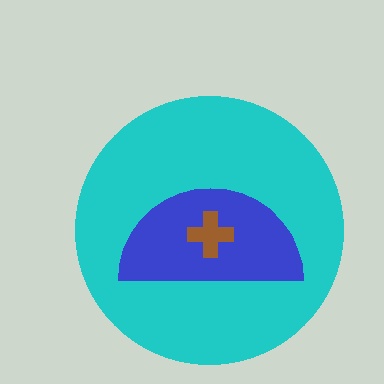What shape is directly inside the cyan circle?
The blue semicircle.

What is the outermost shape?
The cyan circle.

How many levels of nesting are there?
3.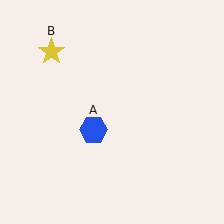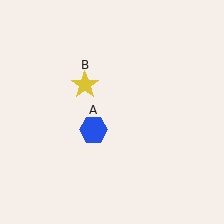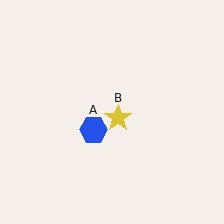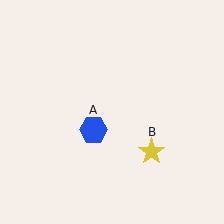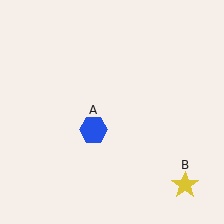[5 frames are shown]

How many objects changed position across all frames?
1 object changed position: yellow star (object B).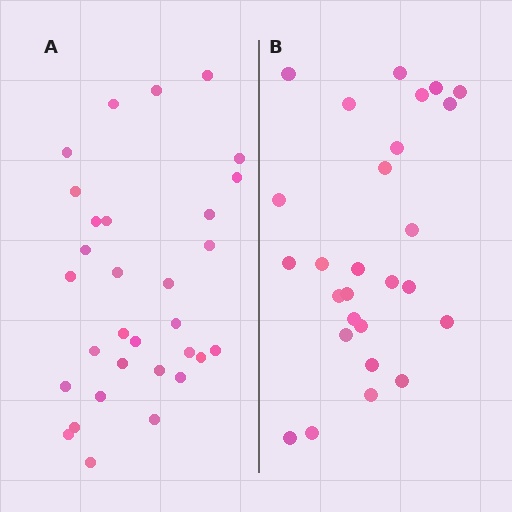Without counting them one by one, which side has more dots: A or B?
Region A (the left region) has more dots.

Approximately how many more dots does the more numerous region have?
Region A has about 4 more dots than region B.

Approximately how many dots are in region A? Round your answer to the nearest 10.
About 30 dots. (The exact count is 31, which rounds to 30.)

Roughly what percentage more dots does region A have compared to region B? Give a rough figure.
About 15% more.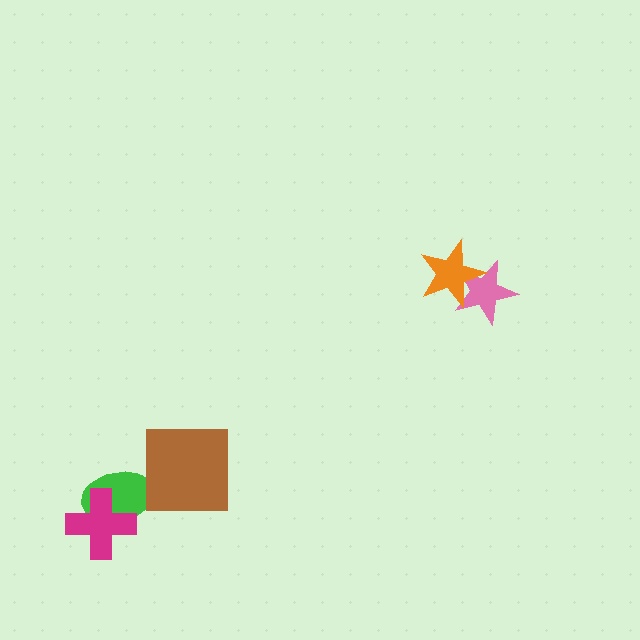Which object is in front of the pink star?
The orange star is in front of the pink star.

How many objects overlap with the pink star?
1 object overlaps with the pink star.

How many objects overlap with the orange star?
1 object overlaps with the orange star.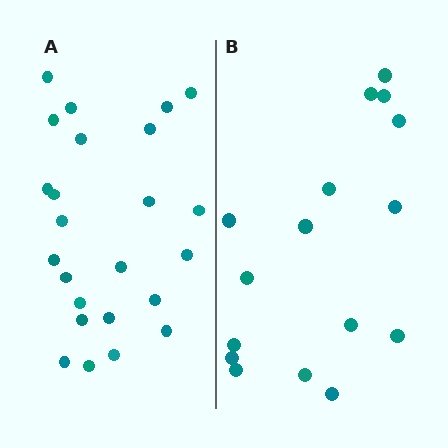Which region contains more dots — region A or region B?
Region A (the left region) has more dots.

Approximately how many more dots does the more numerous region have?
Region A has roughly 8 or so more dots than region B.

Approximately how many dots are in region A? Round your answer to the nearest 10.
About 20 dots. (The exact count is 24, which rounds to 20.)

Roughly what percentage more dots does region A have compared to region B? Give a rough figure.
About 50% more.